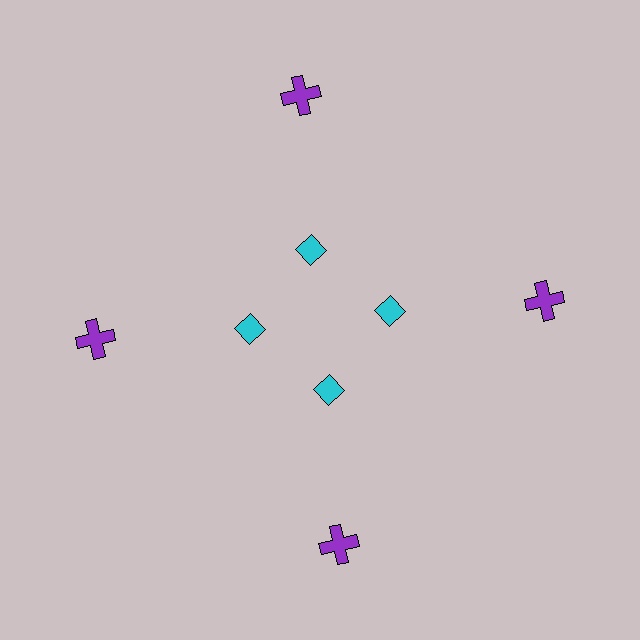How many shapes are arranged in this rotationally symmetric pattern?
There are 8 shapes, arranged in 4 groups of 2.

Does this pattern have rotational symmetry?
Yes, this pattern has 4-fold rotational symmetry. It looks the same after rotating 90 degrees around the center.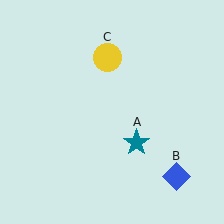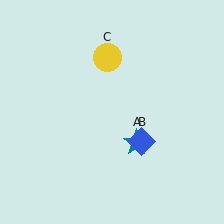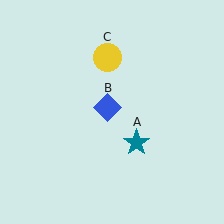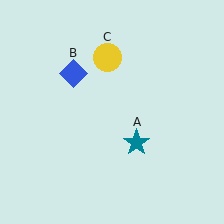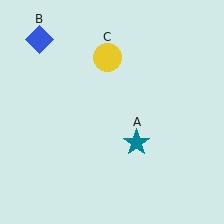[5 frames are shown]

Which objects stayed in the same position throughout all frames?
Teal star (object A) and yellow circle (object C) remained stationary.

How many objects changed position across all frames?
1 object changed position: blue diamond (object B).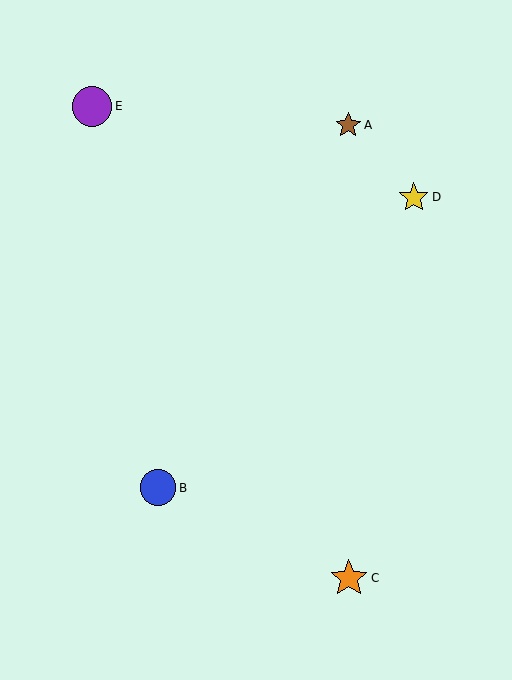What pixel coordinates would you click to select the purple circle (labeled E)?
Click at (92, 106) to select the purple circle E.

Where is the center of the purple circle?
The center of the purple circle is at (92, 106).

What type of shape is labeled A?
Shape A is a brown star.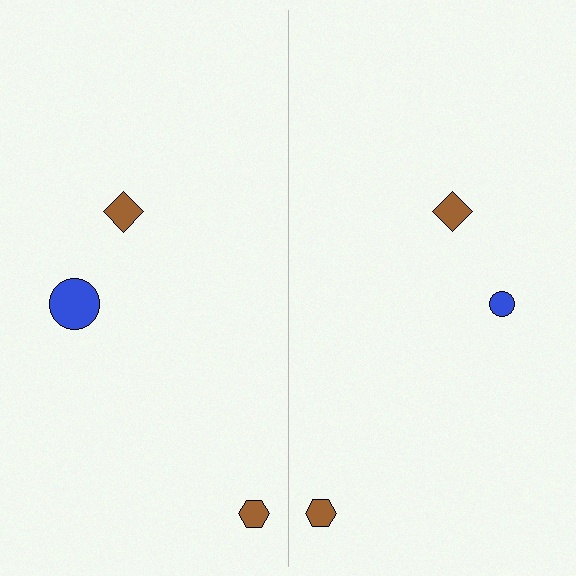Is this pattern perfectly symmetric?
No, the pattern is not perfectly symmetric. The blue circle on the right side has a different size than its mirror counterpart.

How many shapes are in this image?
There are 6 shapes in this image.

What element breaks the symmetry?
The blue circle on the right side has a different size than its mirror counterpart.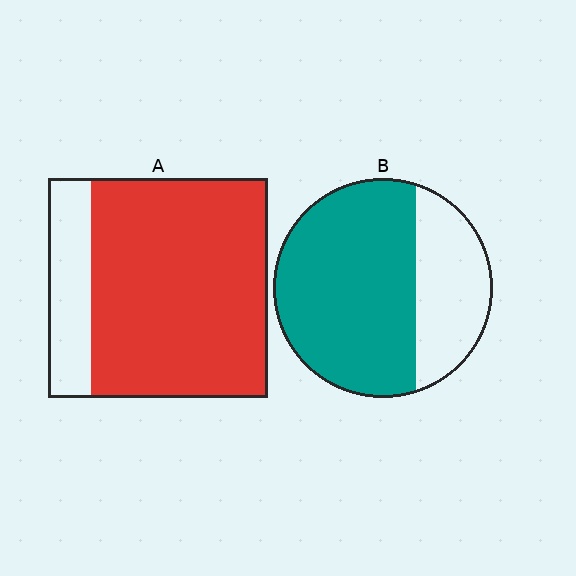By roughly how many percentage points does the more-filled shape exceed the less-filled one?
By roughly 10 percentage points (A over B).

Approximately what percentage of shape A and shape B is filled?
A is approximately 80% and B is approximately 70%.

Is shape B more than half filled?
Yes.